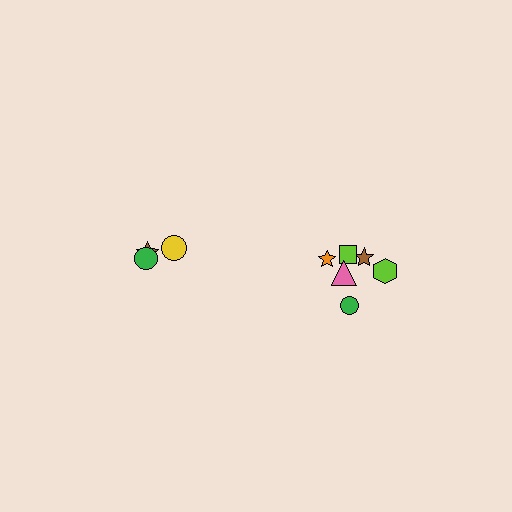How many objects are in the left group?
There are 3 objects.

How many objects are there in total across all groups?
There are 9 objects.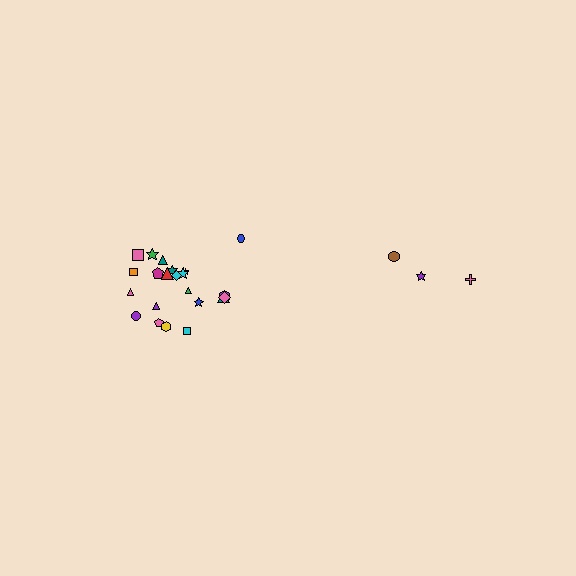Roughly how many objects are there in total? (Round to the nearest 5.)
Roughly 25 objects in total.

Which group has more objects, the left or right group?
The left group.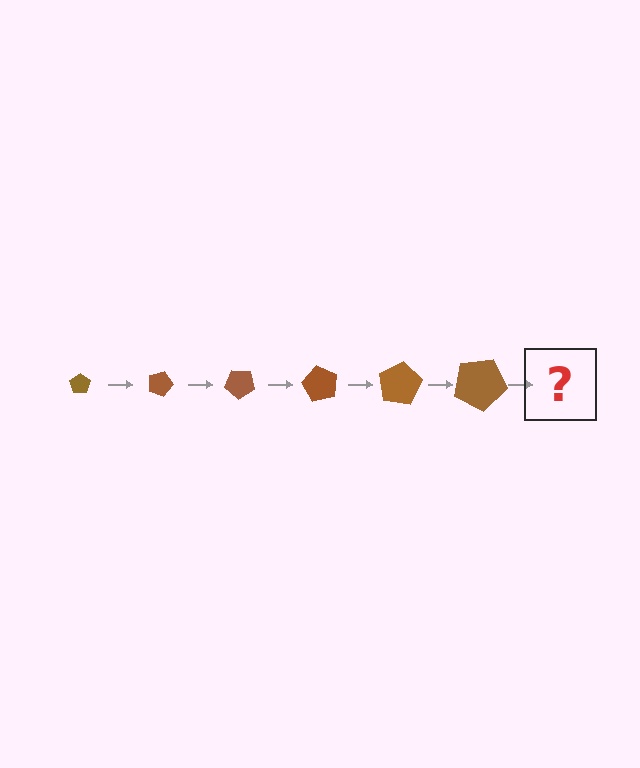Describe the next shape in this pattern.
It should be a pentagon, larger than the previous one and rotated 120 degrees from the start.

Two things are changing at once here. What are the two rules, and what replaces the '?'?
The two rules are that the pentagon grows larger each step and it rotates 20 degrees each step. The '?' should be a pentagon, larger than the previous one and rotated 120 degrees from the start.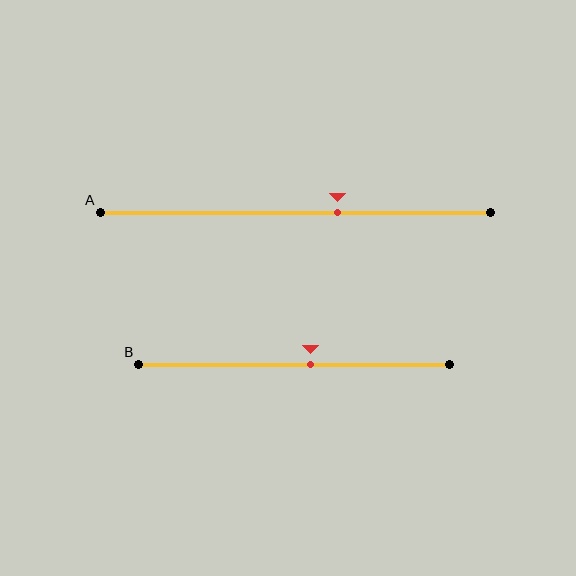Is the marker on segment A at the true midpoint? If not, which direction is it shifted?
No, the marker on segment A is shifted to the right by about 11% of the segment length.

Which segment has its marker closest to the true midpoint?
Segment B has its marker closest to the true midpoint.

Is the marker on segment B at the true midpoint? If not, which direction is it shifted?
No, the marker on segment B is shifted to the right by about 5% of the segment length.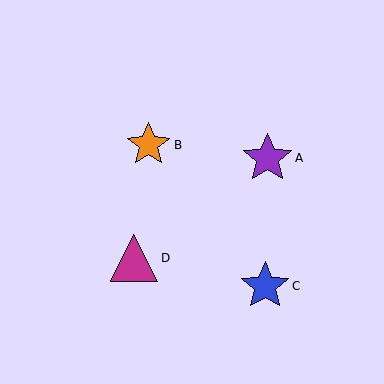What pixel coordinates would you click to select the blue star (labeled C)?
Click at (265, 286) to select the blue star C.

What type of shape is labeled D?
Shape D is a magenta triangle.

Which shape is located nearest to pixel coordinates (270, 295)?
The blue star (labeled C) at (265, 286) is nearest to that location.